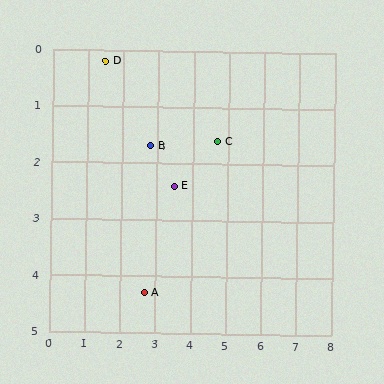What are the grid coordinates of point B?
Point B is at approximately (2.8, 1.7).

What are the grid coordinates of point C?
Point C is at approximately (4.7, 1.6).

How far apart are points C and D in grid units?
Points C and D are about 3.5 grid units apart.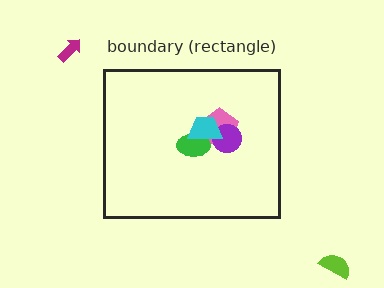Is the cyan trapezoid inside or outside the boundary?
Inside.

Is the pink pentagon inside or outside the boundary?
Inside.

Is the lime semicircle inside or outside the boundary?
Outside.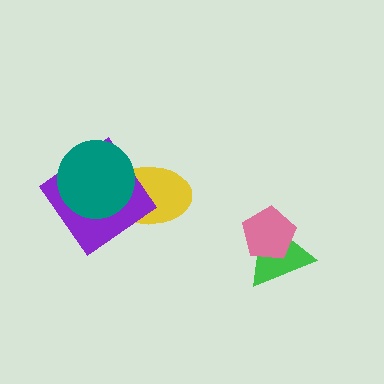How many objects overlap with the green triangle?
1 object overlaps with the green triangle.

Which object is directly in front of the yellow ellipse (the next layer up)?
The purple diamond is directly in front of the yellow ellipse.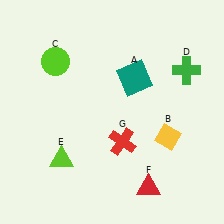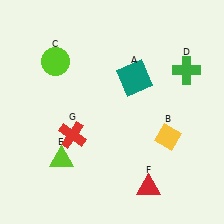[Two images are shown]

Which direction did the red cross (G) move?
The red cross (G) moved left.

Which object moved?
The red cross (G) moved left.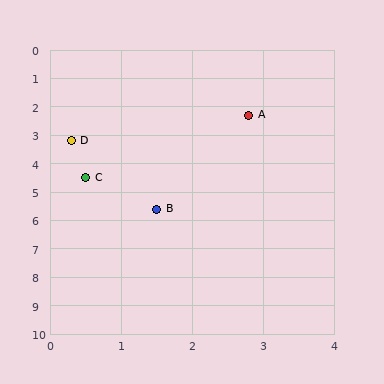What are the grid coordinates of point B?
Point B is at approximately (1.5, 5.6).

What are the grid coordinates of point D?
Point D is at approximately (0.3, 3.2).